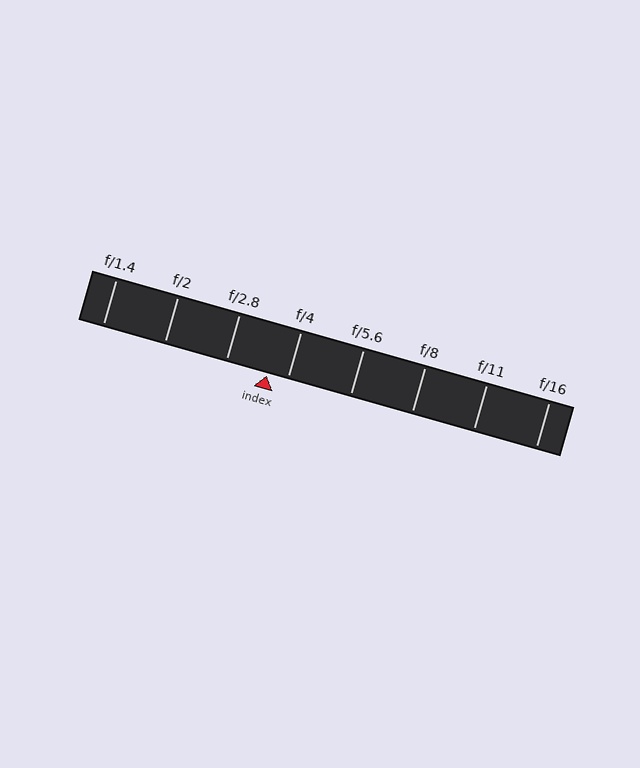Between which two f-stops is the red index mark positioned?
The index mark is between f/2.8 and f/4.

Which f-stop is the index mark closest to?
The index mark is closest to f/4.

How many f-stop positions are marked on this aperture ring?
There are 8 f-stop positions marked.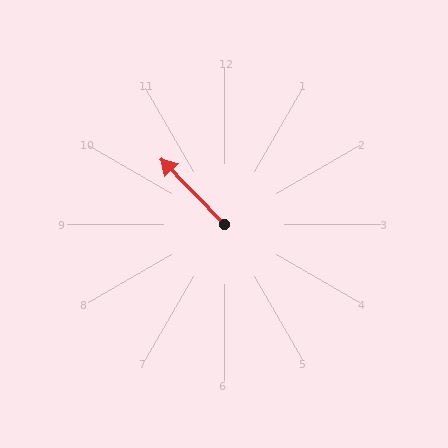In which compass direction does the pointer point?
Northwest.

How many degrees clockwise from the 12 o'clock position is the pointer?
Approximately 316 degrees.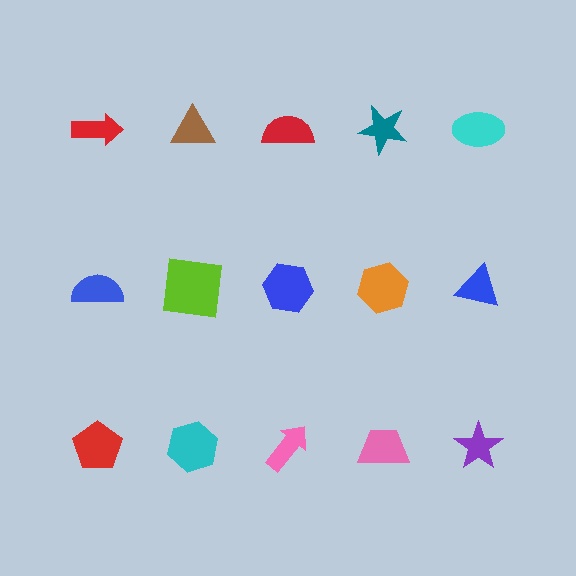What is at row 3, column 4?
A pink trapezoid.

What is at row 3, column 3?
A pink arrow.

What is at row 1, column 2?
A brown triangle.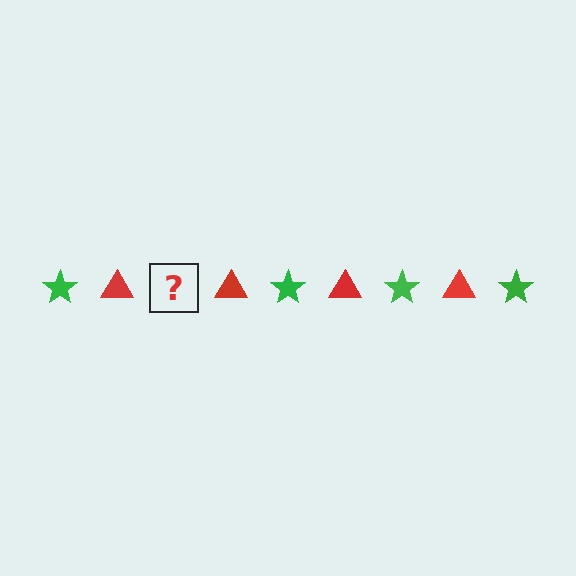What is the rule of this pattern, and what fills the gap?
The rule is that the pattern alternates between green star and red triangle. The gap should be filled with a green star.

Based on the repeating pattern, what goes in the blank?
The blank should be a green star.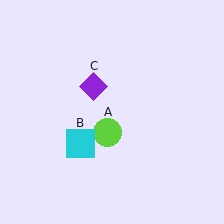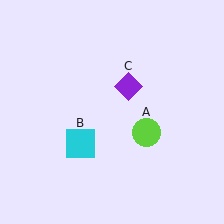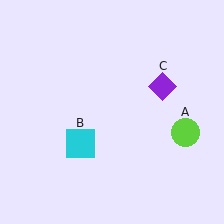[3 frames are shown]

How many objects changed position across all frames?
2 objects changed position: lime circle (object A), purple diamond (object C).